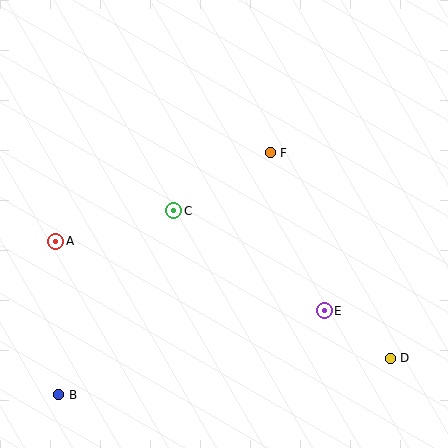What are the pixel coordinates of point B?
Point B is at (59, 395).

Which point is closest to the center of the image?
Point C at (174, 211) is closest to the center.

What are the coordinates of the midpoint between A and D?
The midpoint between A and D is at (223, 300).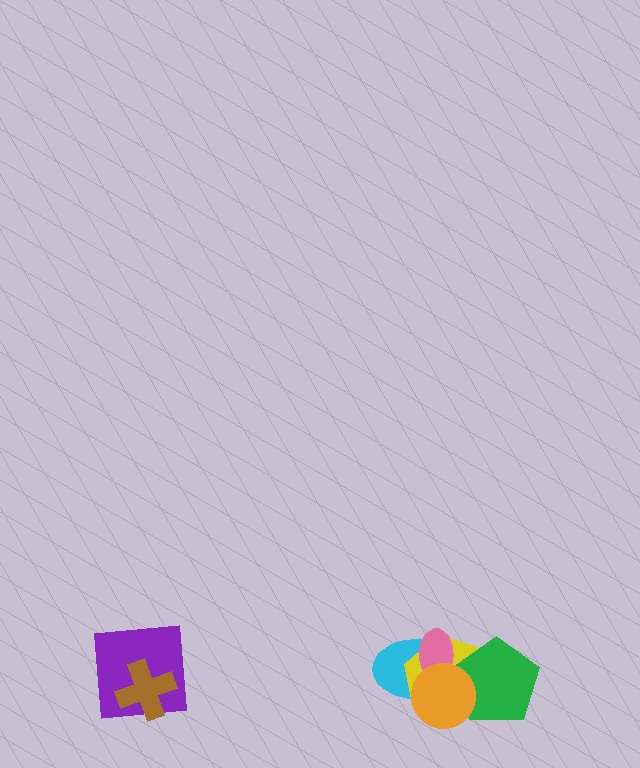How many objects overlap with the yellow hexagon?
4 objects overlap with the yellow hexagon.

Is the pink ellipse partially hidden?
Yes, it is partially covered by another shape.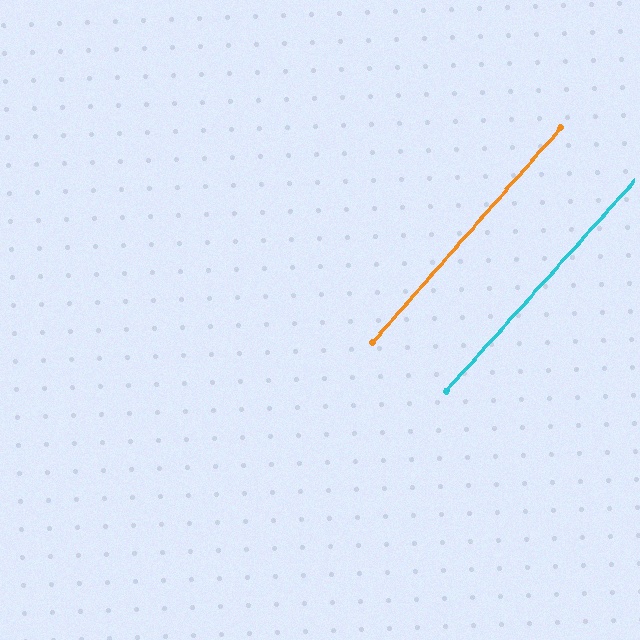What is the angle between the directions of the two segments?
Approximately 1 degree.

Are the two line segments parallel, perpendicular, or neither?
Parallel — their directions differ by only 0.7°.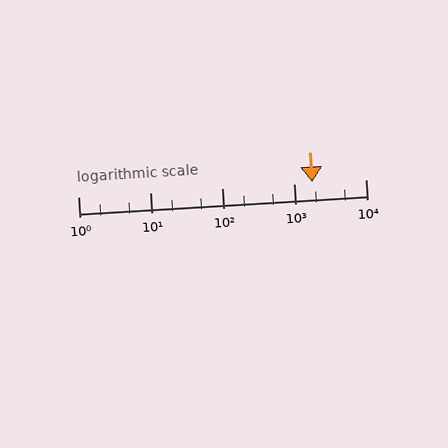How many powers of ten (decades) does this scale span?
The scale spans 4 decades, from 1 to 10000.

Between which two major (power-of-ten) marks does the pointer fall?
The pointer is between 1000 and 10000.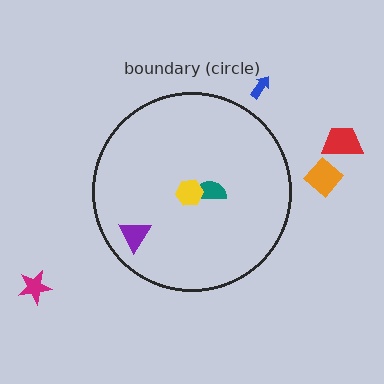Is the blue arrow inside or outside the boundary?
Outside.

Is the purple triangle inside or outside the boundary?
Inside.